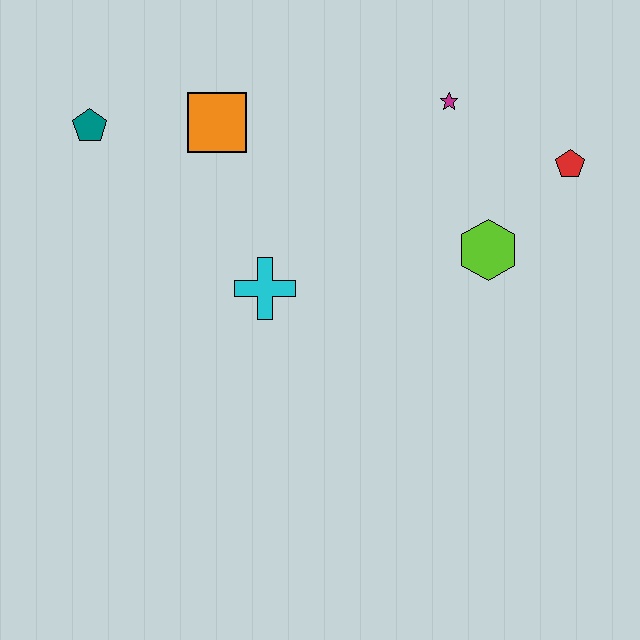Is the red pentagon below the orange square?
Yes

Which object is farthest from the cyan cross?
The red pentagon is farthest from the cyan cross.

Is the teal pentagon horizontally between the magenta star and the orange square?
No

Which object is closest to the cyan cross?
The orange square is closest to the cyan cross.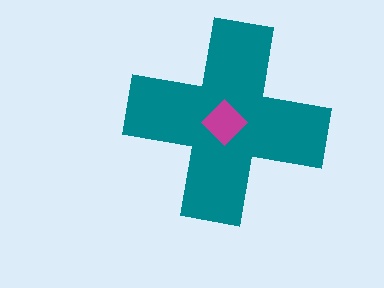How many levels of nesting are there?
2.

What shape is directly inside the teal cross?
The magenta diamond.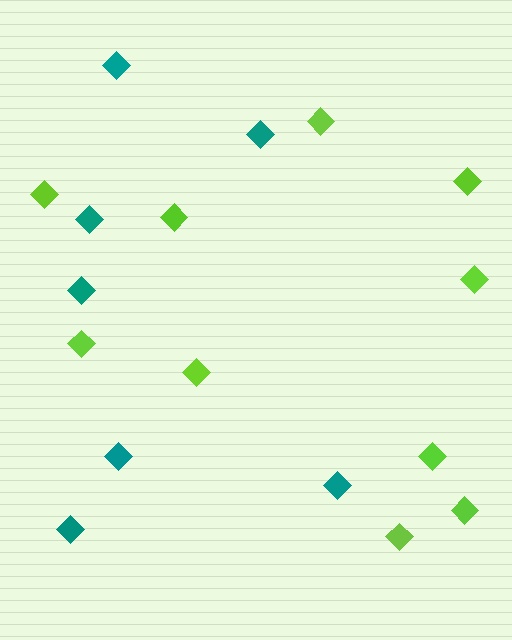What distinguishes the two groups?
There are 2 groups: one group of teal diamonds (7) and one group of lime diamonds (10).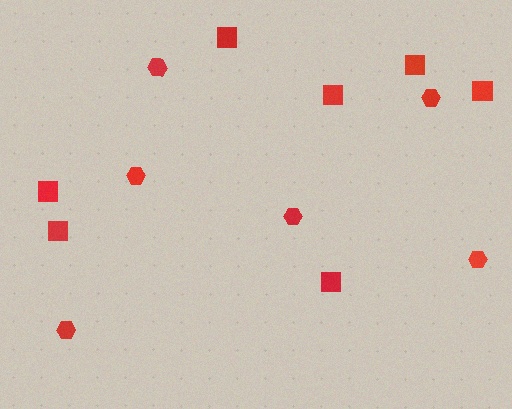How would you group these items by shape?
There are 2 groups: one group of hexagons (6) and one group of squares (7).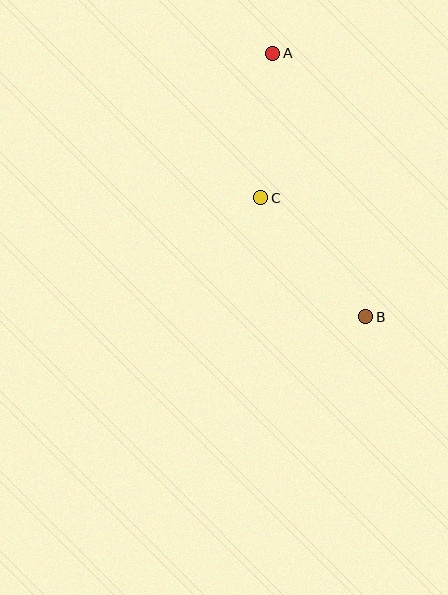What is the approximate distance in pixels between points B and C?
The distance between B and C is approximately 159 pixels.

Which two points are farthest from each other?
Points A and B are farthest from each other.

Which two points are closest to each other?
Points A and C are closest to each other.